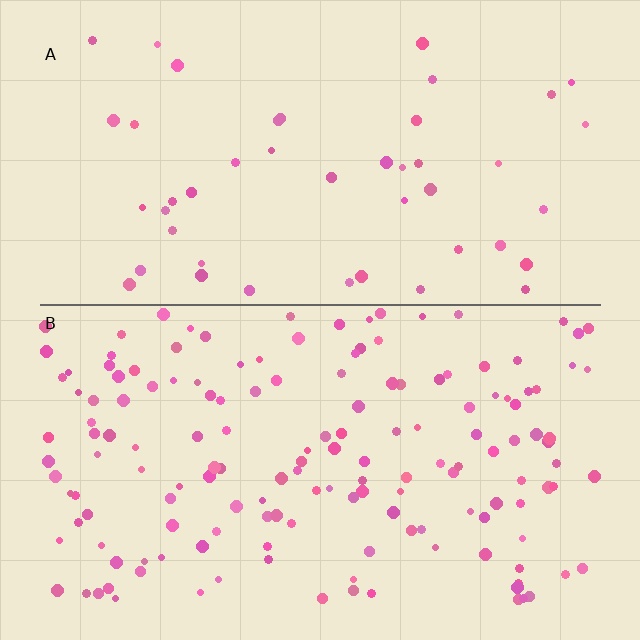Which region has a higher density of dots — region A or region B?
B (the bottom).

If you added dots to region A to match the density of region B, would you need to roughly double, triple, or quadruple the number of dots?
Approximately triple.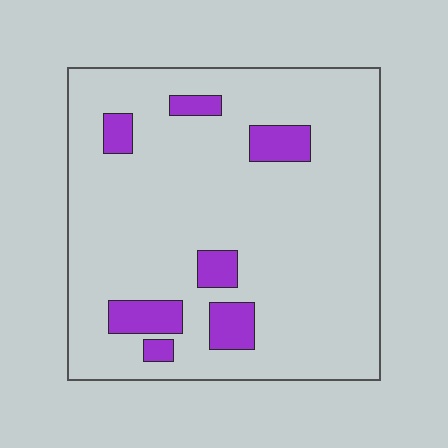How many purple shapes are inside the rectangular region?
7.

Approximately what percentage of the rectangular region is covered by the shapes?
Approximately 10%.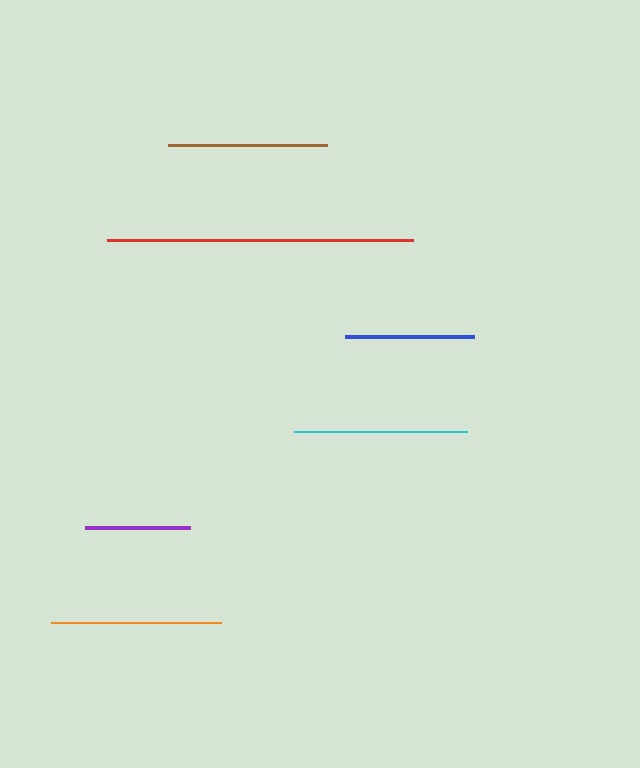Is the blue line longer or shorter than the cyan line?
The cyan line is longer than the blue line.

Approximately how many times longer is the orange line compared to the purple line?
The orange line is approximately 1.6 times the length of the purple line.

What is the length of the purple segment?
The purple segment is approximately 105 pixels long.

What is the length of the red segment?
The red segment is approximately 306 pixels long.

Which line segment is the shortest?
The purple line is the shortest at approximately 105 pixels.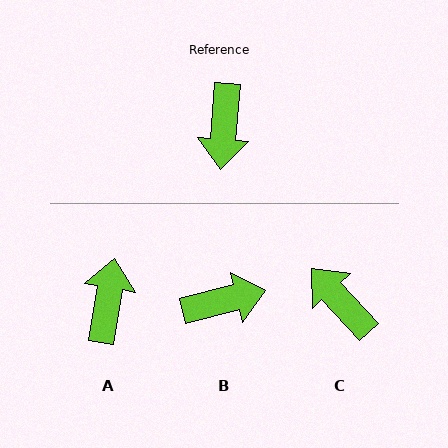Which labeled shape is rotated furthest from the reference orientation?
A, about 176 degrees away.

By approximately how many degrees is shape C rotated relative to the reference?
Approximately 133 degrees clockwise.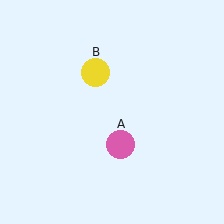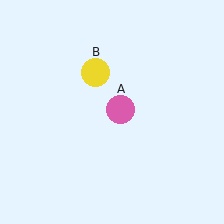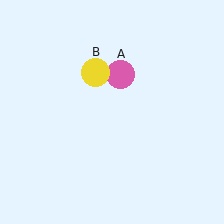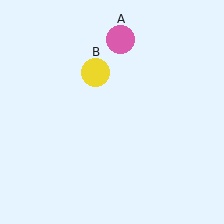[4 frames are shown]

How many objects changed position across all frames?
1 object changed position: pink circle (object A).